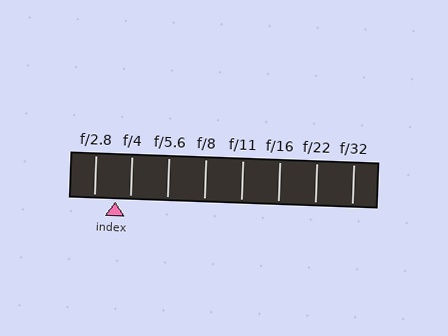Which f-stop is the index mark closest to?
The index mark is closest to f/4.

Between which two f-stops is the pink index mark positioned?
The index mark is between f/2.8 and f/4.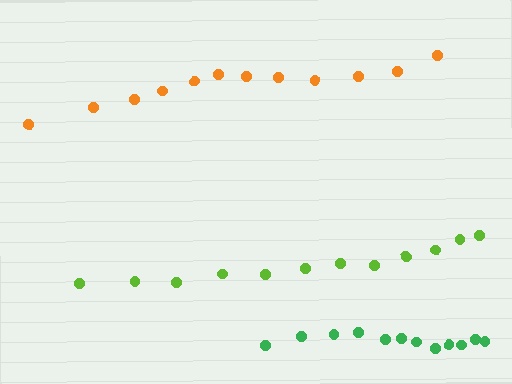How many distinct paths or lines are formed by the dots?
There are 3 distinct paths.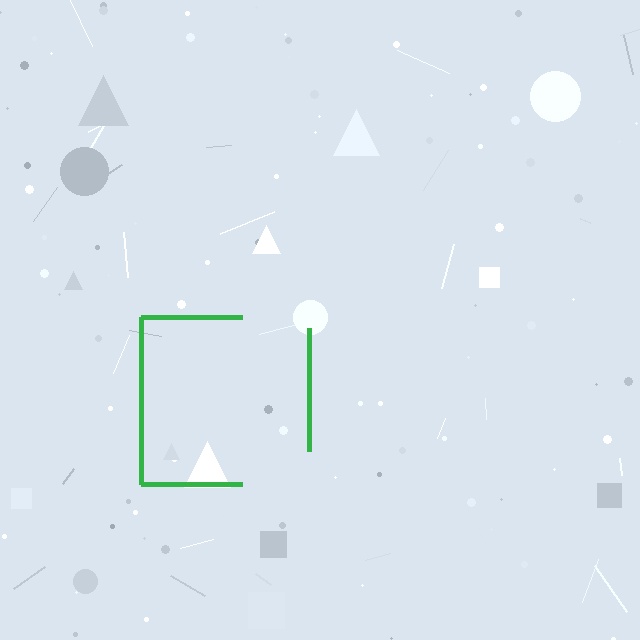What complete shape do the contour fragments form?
The contour fragments form a square.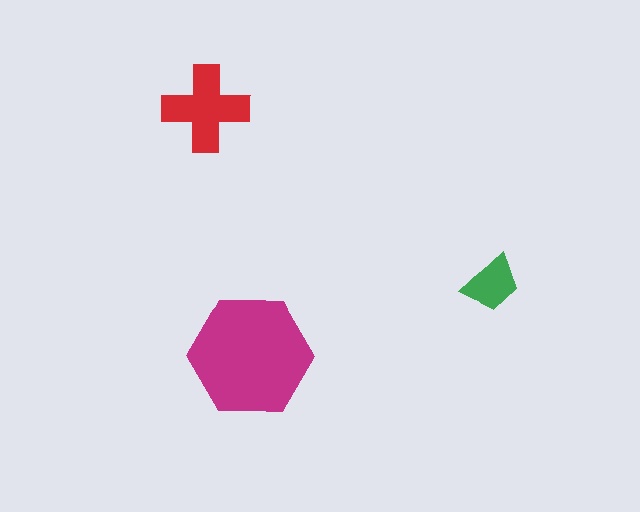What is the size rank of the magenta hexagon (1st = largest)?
1st.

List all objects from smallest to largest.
The green trapezoid, the red cross, the magenta hexagon.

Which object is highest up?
The red cross is topmost.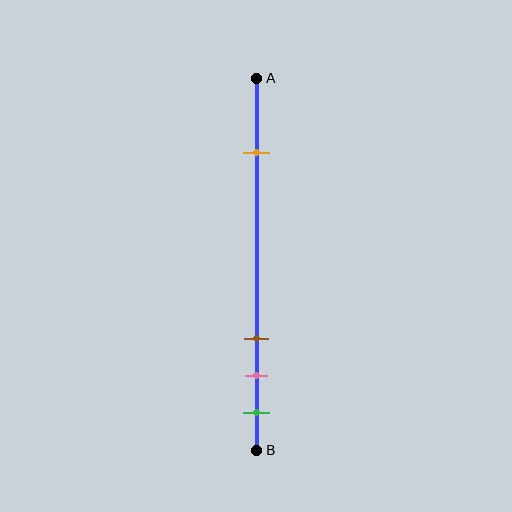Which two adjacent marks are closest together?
The pink and green marks are the closest adjacent pair.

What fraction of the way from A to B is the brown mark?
The brown mark is approximately 70% (0.7) of the way from A to B.